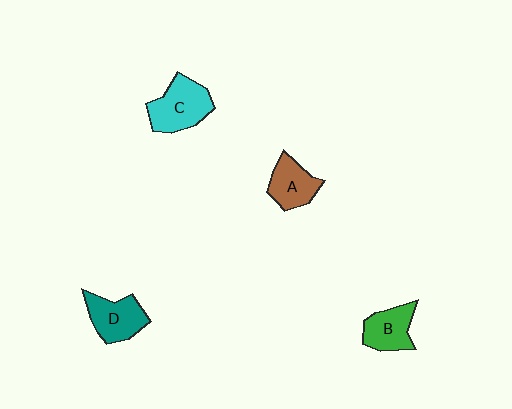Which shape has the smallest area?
Shape B (green).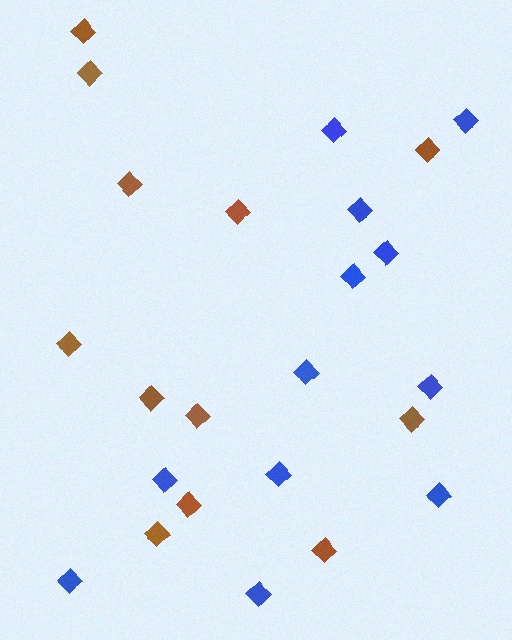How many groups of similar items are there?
There are 2 groups: one group of brown diamonds (12) and one group of blue diamonds (12).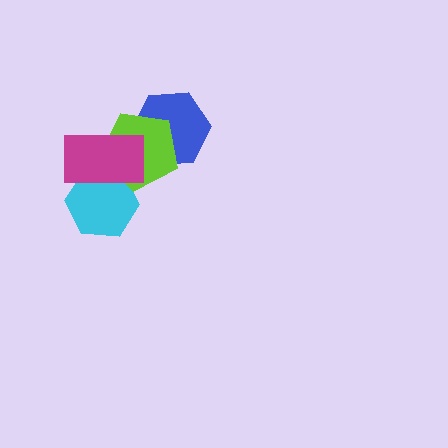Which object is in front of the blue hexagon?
The lime pentagon is in front of the blue hexagon.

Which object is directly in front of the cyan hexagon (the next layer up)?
The lime pentagon is directly in front of the cyan hexagon.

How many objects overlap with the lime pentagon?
3 objects overlap with the lime pentagon.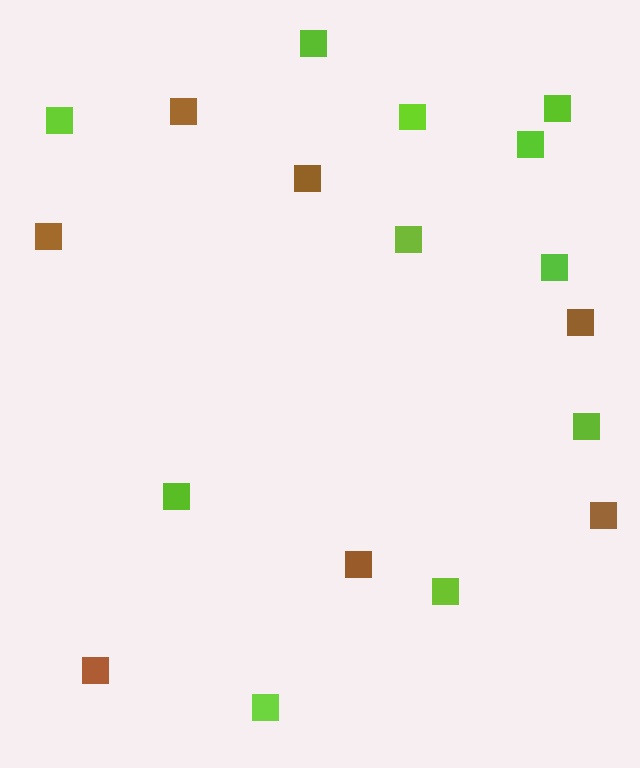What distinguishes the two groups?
There are 2 groups: one group of brown squares (7) and one group of lime squares (11).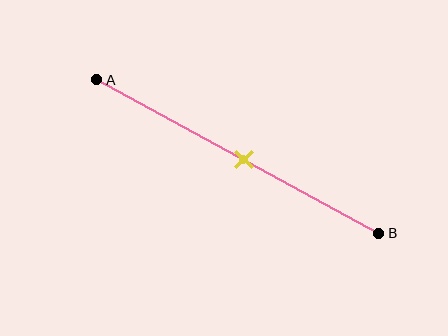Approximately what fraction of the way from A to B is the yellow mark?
The yellow mark is approximately 50% of the way from A to B.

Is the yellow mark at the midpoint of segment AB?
Yes, the mark is approximately at the midpoint.